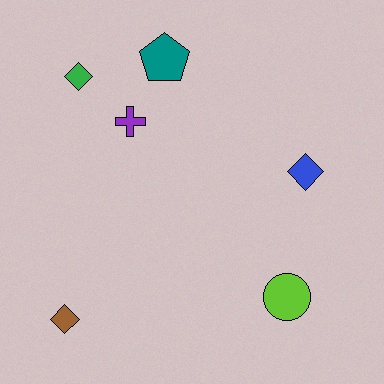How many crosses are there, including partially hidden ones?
There is 1 cross.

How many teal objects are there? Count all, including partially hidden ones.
There is 1 teal object.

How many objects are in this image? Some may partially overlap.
There are 6 objects.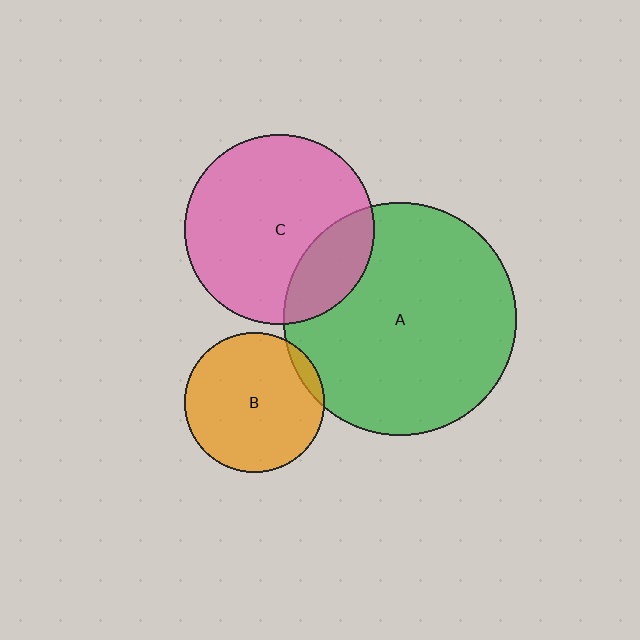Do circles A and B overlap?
Yes.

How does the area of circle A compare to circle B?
Approximately 2.8 times.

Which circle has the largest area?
Circle A (green).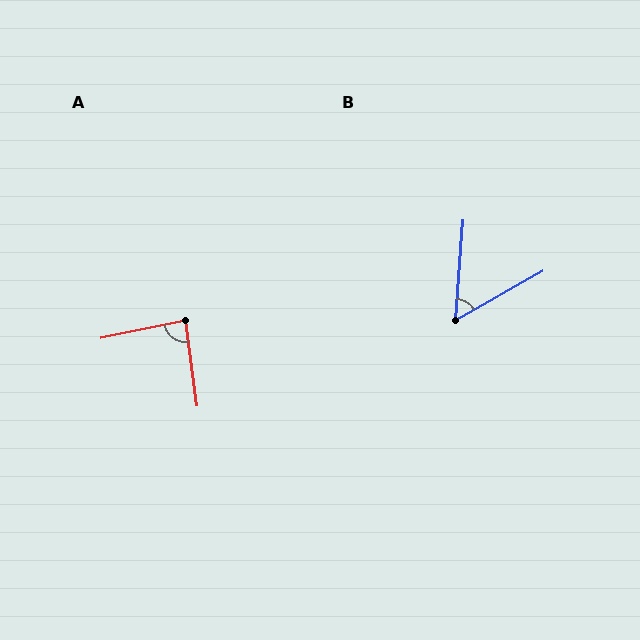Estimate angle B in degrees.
Approximately 56 degrees.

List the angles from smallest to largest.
B (56°), A (86°).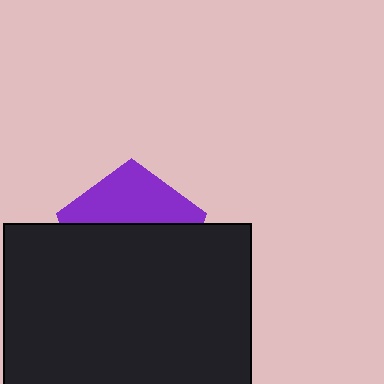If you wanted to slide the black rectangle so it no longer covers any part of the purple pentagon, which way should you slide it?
Slide it down — that is the most direct way to separate the two shapes.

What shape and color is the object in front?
The object in front is a black rectangle.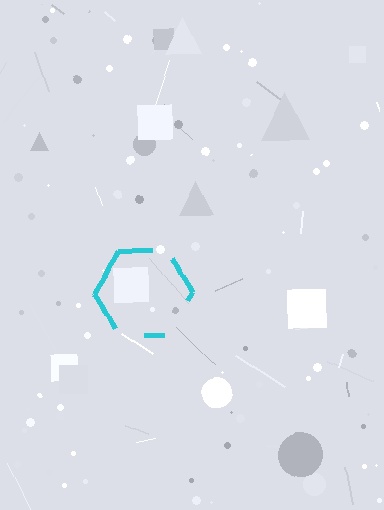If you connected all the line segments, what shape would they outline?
They would outline a hexagon.